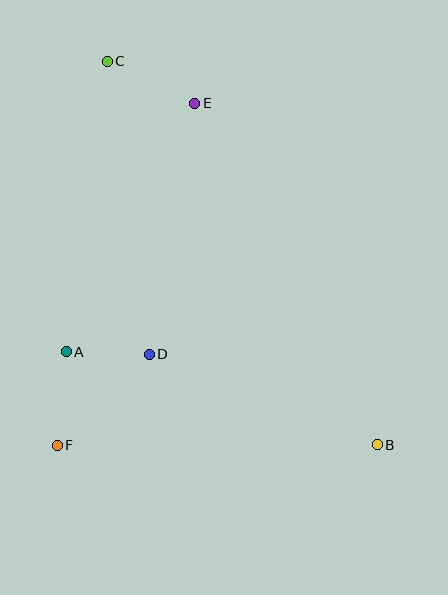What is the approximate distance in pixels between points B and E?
The distance between B and E is approximately 387 pixels.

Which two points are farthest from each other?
Points B and C are farthest from each other.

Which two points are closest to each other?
Points A and D are closest to each other.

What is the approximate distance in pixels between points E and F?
The distance between E and F is approximately 369 pixels.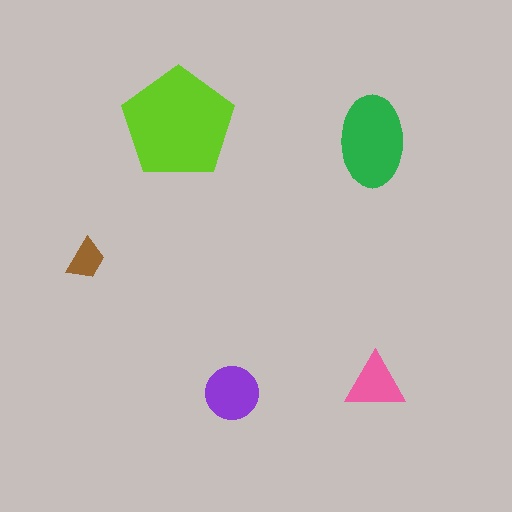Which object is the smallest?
The brown trapezoid.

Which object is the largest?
The lime pentagon.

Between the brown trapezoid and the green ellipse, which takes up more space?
The green ellipse.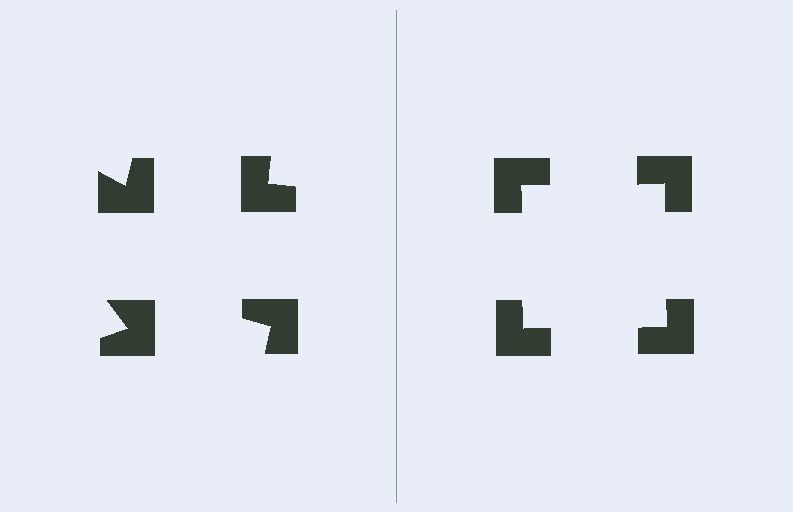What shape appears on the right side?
An illusory square.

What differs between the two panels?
The notched squares are positioned identically on both sides; only the wedge orientations differ. On the right they align to a square; on the left they are misaligned.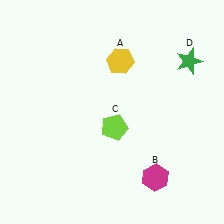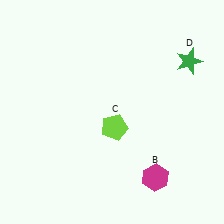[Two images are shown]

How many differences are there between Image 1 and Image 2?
There is 1 difference between the two images.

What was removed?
The yellow hexagon (A) was removed in Image 2.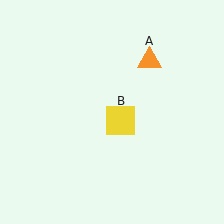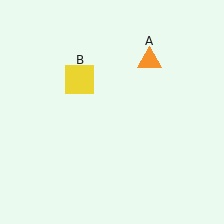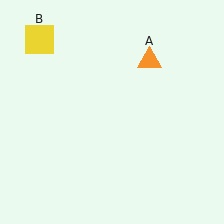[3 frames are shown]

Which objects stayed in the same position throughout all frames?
Orange triangle (object A) remained stationary.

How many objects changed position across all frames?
1 object changed position: yellow square (object B).